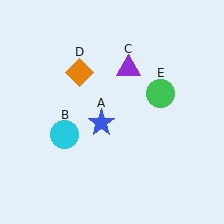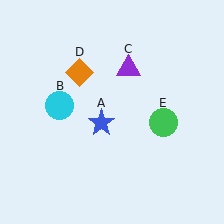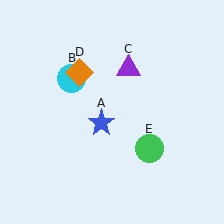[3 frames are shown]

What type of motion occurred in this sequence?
The cyan circle (object B), green circle (object E) rotated clockwise around the center of the scene.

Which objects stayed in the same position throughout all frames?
Blue star (object A) and purple triangle (object C) and orange diamond (object D) remained stationary.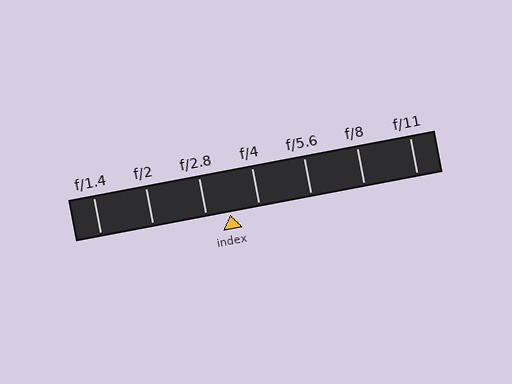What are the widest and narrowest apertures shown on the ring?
The widest aperture shown is f/1.4 and the narrowest is f/11.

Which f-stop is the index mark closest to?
The index mark is closest to f/2.8.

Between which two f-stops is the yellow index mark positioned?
The index mark is between f/2.8 and f/4.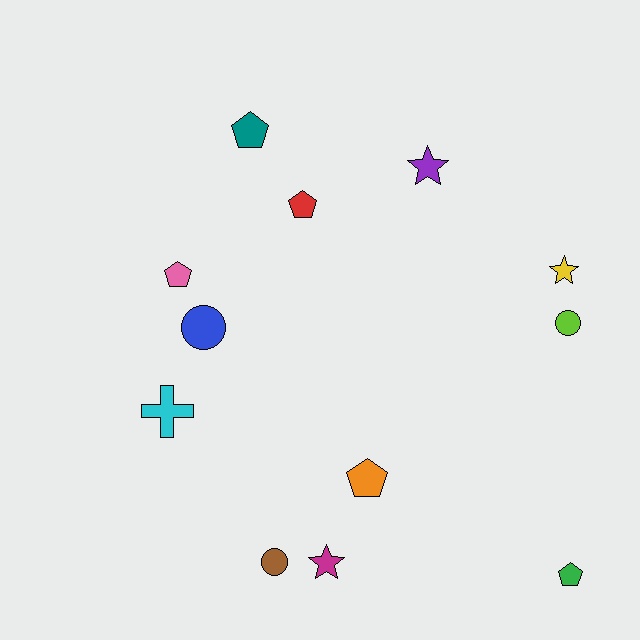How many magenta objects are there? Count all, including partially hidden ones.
There is 1 magenta object.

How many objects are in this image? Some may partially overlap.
There are 12 objects.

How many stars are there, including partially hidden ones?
There are 3 stars.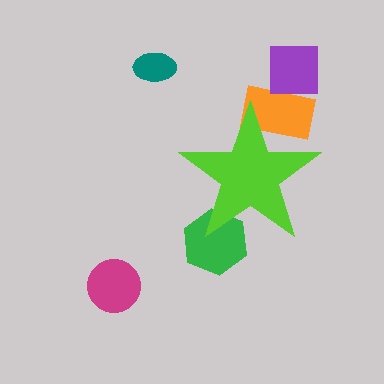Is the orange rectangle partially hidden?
Yes, the orange rectangle is partially hidden behind the lime star.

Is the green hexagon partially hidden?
Yes, the green hexagon is partially hidden behind the lime star.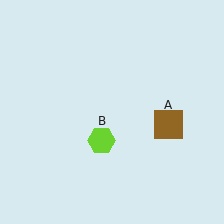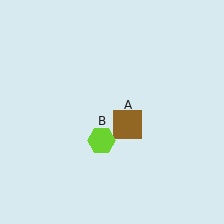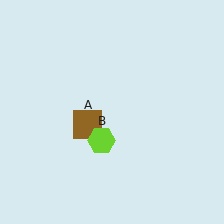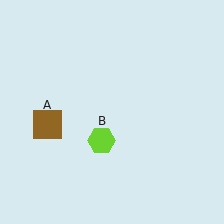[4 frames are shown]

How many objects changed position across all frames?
1 object changed position: brown square (object A).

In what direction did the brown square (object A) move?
The brown square (object A) moved left.